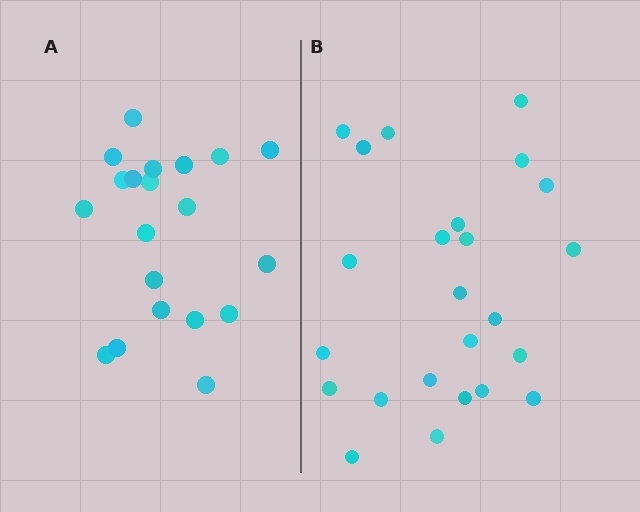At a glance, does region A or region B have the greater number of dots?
Region B (the right region) has more dots.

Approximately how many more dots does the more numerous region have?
Region B has about 4 more dots than region A.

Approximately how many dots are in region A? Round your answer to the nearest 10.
About 20 dots.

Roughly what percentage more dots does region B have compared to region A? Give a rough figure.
About 20% more.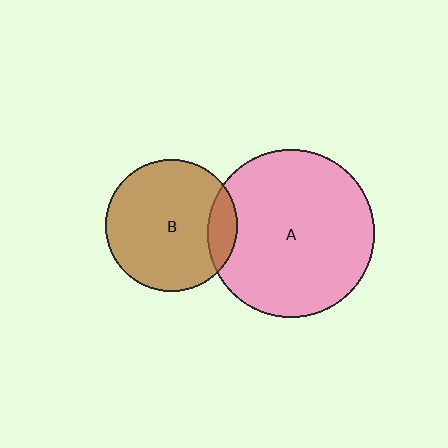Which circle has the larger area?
Circle A (pink).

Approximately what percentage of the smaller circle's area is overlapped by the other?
Approximately 15%.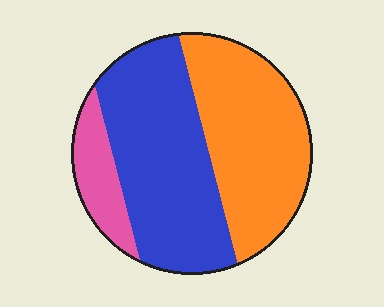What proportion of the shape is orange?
Orange covers roughly 40% of the shape.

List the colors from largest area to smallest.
From largest to smallest: blue, orange, pink.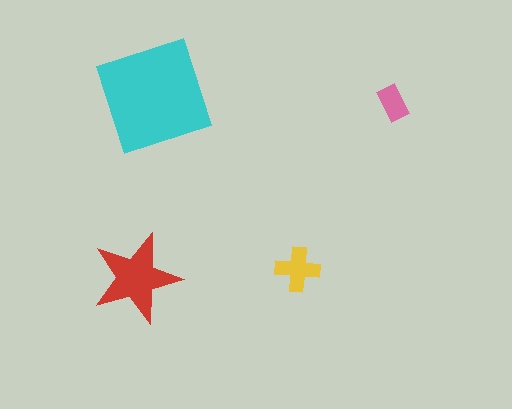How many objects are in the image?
There are 4 objects in the image.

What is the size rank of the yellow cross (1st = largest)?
3rd.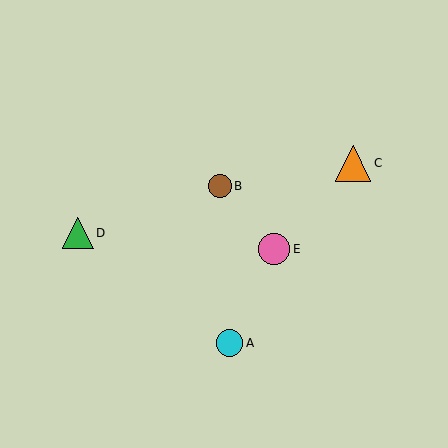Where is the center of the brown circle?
The center of the brown circle is at (220, 186).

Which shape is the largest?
The orange triangle (labeled C) is the largest.